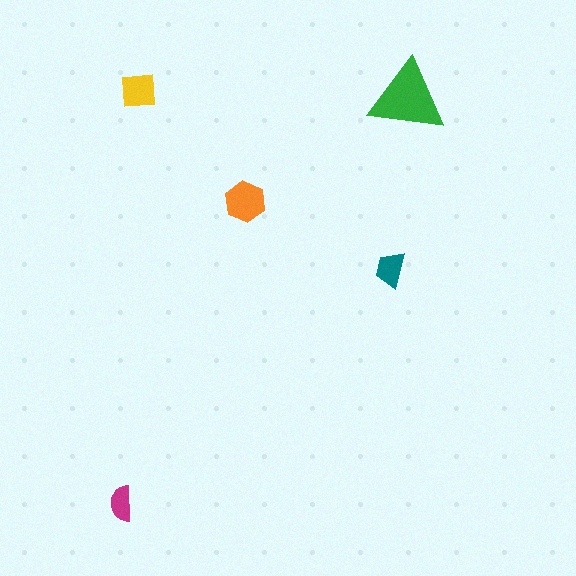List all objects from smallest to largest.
The magenta semicircle, the teal trapezoid, the yellow square, the orange hexagon, the green triangle.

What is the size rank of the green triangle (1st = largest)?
1st.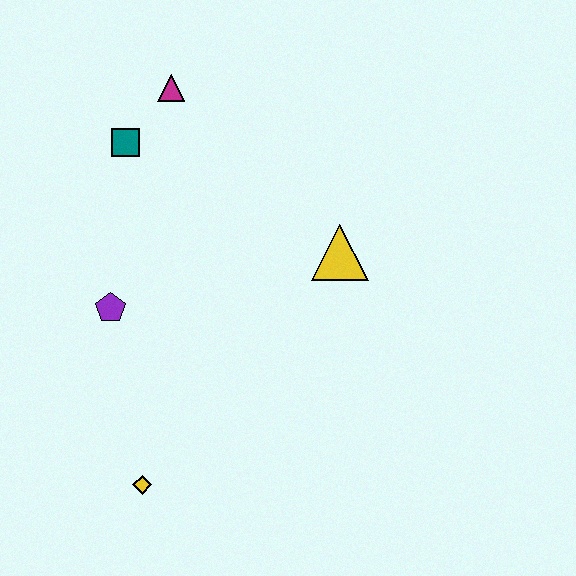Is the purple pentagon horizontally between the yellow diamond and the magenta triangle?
No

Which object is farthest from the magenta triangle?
The yellow diamond is farthest from the magenta triangle.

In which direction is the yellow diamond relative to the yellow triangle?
The yellow diamond is below the yellow triangle.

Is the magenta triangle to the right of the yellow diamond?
Yes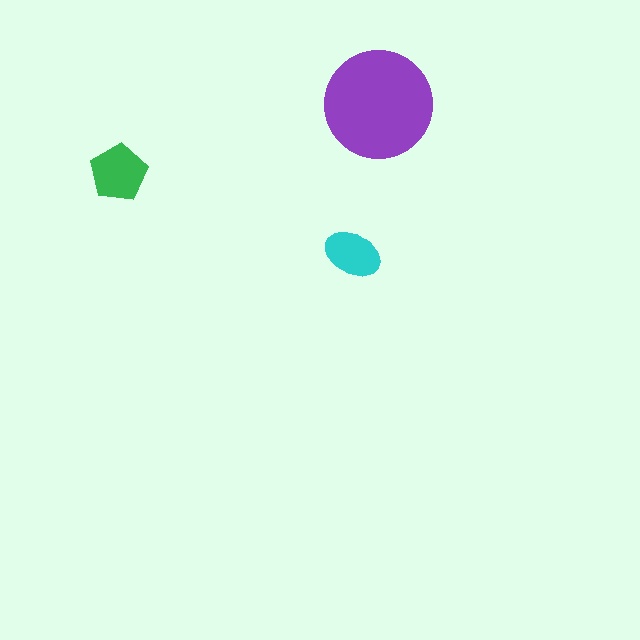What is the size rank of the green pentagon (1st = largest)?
2nd.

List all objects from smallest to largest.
The cyan ellipse, the green pentagon, the purple circle.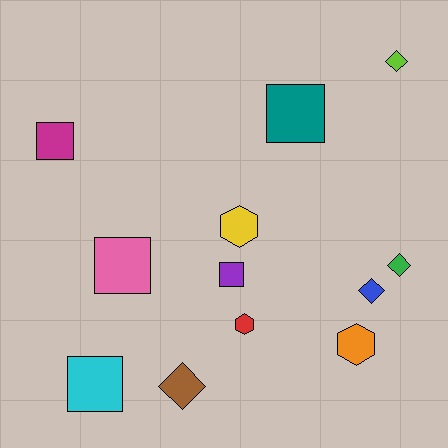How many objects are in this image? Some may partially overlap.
There are 12 objects.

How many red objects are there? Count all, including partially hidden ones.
There is 1 red object.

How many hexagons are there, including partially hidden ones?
There are 3 hexagons.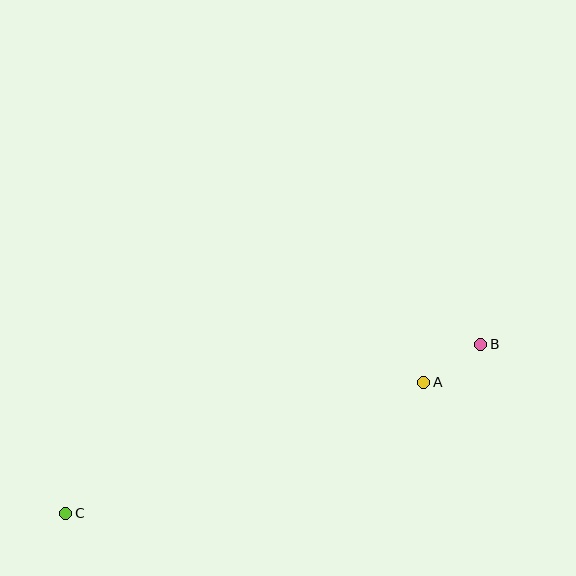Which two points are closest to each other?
Points A and B are closest to each other.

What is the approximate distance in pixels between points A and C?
The distance between A and C is approximately 381 pixels.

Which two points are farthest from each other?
Points B and C are farthest from each other.